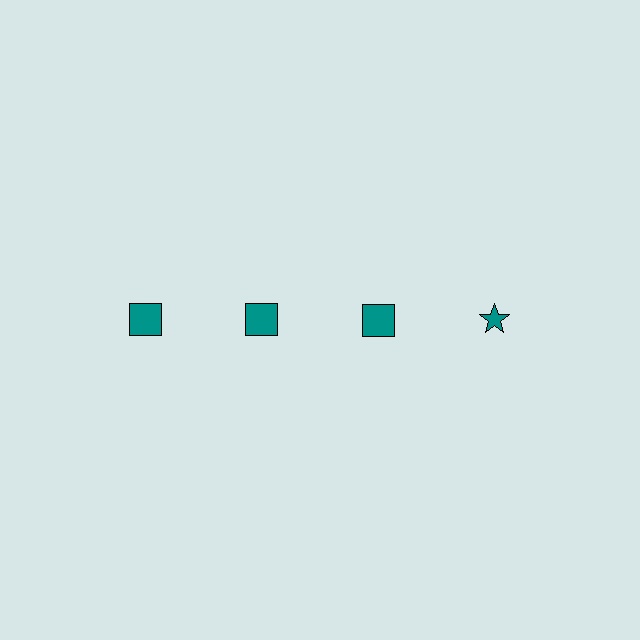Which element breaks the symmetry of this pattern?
The teal star in the top row, second from right column breaks the symmetry. All other shapes are teal squares.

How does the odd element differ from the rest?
It has a different shape: star instead of square.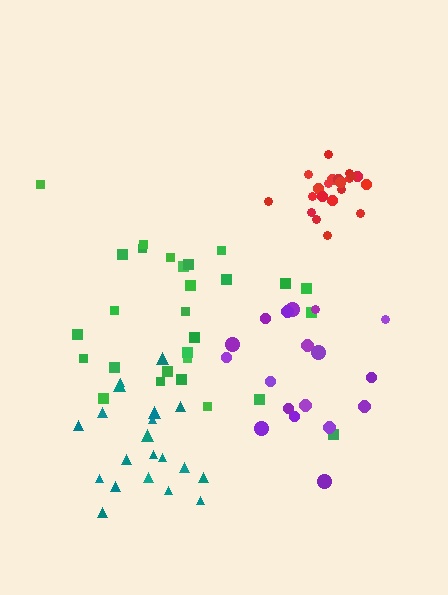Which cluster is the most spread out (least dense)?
Green.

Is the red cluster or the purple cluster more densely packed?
Red.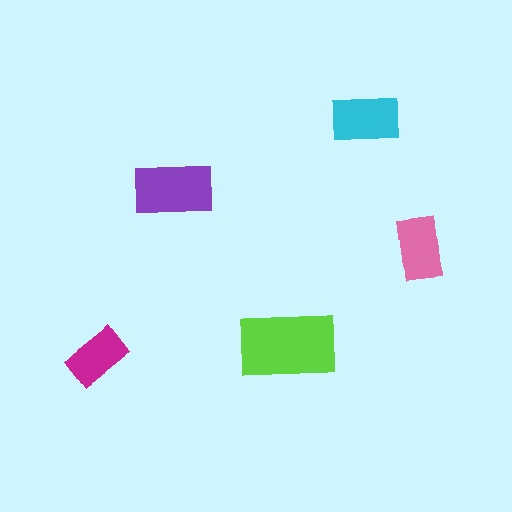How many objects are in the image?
There are 5 objects in the image.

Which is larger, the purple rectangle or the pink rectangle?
The purple one.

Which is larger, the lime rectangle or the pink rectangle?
The lime one.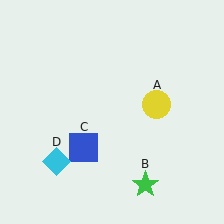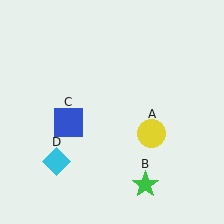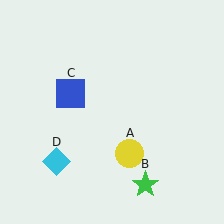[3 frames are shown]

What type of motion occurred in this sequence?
The yellow circle (object A), blue square (object C) rotated clockwise around the center of the scene.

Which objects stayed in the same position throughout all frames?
Green star (object B) and cyan diamond (object D) remained stationary.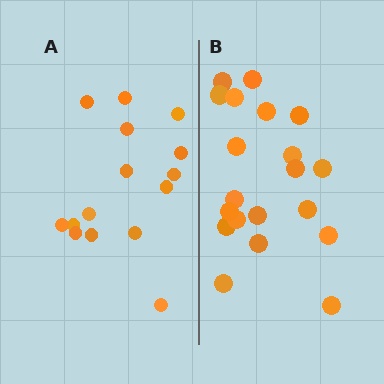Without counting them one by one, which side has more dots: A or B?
Region B (the right region) has more dots.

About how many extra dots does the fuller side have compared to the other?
Region B has about 5 more dots than region A.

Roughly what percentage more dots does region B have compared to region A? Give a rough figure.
About 35% more.